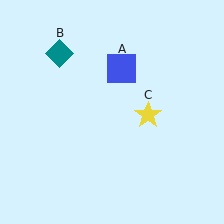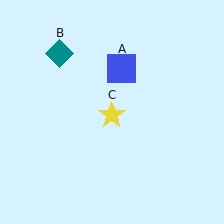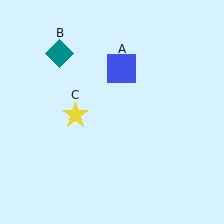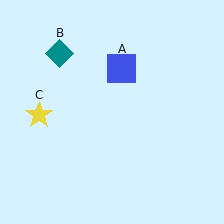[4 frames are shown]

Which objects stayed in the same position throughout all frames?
Blue square (object A) and teal diamond (object B) remained stationary.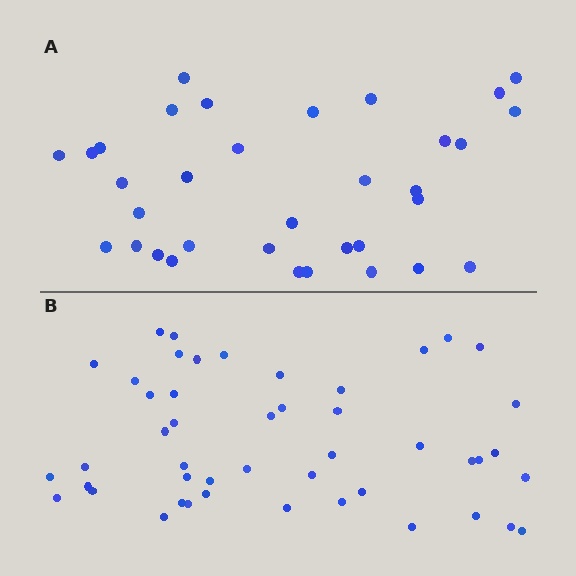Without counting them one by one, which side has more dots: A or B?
Region B (the bottom region) has more dots.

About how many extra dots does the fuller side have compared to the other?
Region B has approximately 15 more dots than region A.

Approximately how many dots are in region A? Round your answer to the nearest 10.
About 30 dots. (The exact count is 34, which rounds to 30.)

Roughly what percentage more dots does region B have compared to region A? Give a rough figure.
About 40% more.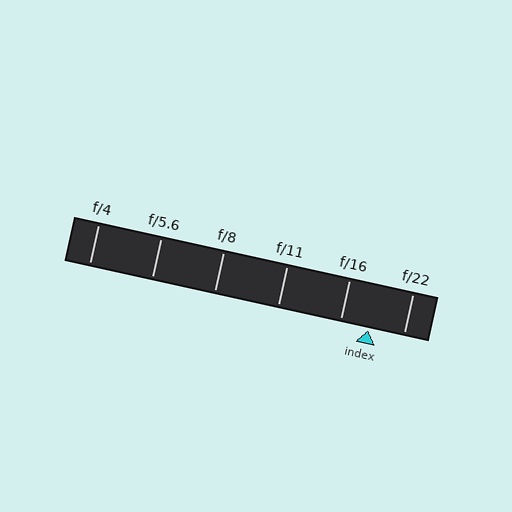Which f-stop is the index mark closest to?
The index mark is closest to f/16.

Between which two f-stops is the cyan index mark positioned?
The index mark is between f/16 and f/22.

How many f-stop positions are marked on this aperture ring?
There are 6 f-stop positions marked.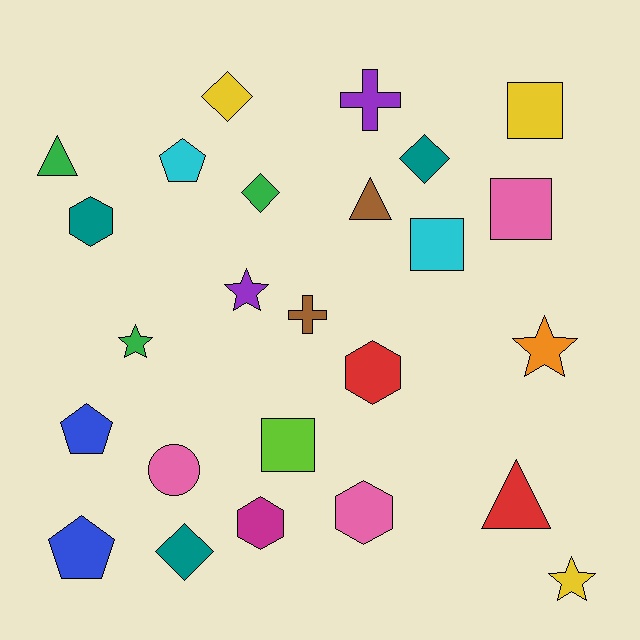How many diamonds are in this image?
There are 4 diamonds.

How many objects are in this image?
There are 25 objects.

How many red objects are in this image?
There are 2 red objects.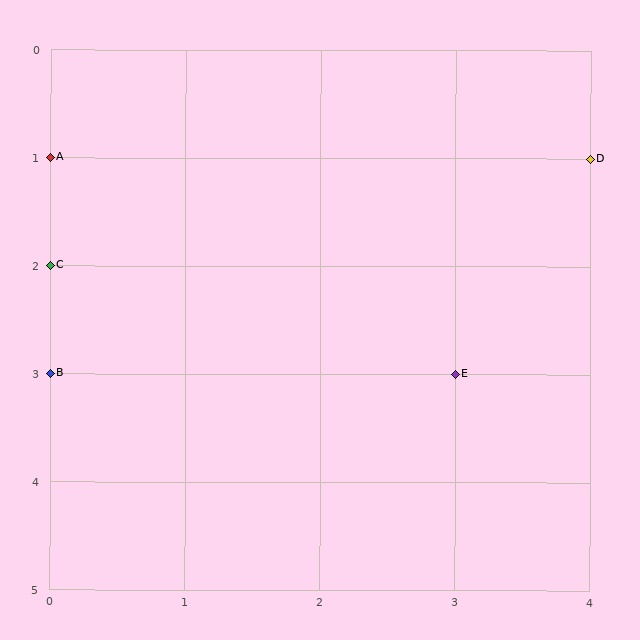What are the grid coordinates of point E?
Point E is at grid coordinates (3, 3).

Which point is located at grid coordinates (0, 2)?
Point C is at (0, 2).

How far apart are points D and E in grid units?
Points D and E are 1 column and 2 rows apart (about 2.2 grid units diagonally).